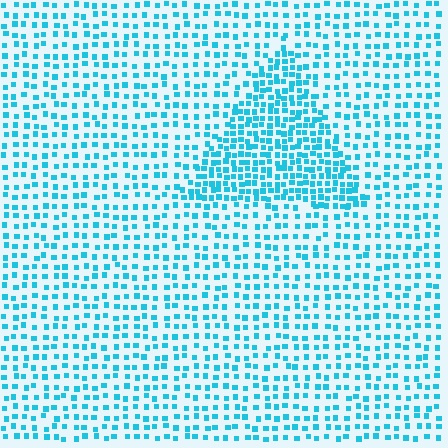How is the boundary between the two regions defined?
The boundary is defined by a change in element density (approximately 2.0x ratio). All elements are the same color, size, and shape.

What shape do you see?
I see a triangle.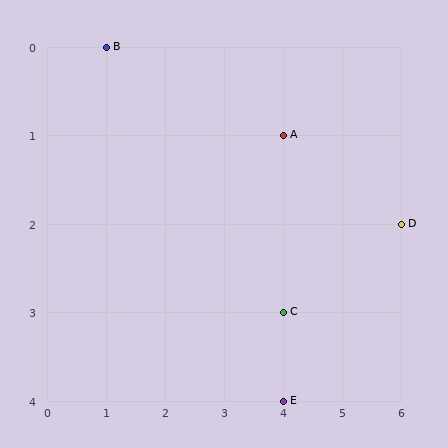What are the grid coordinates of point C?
Point C is at grid coordinates (4, 3).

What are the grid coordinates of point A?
Point A is at grid coordinates (4, 1).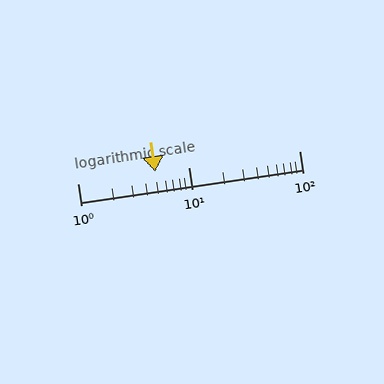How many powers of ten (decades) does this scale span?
The scale spans 2 decades, from 1 to 100.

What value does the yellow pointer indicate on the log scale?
The pointer indicates approximately 5.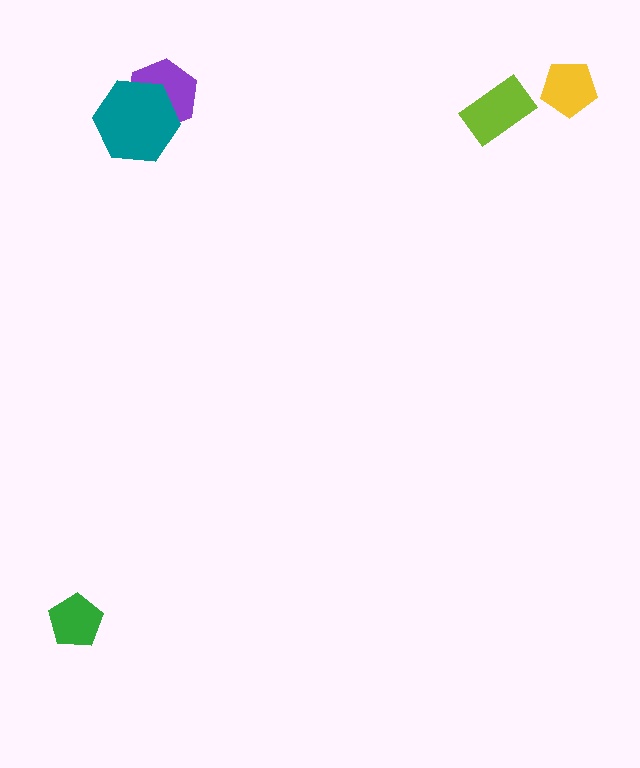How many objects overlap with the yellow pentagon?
0 objects overlap with the yellow pentagon.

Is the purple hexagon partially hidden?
Yes, it is partially covered by another shape.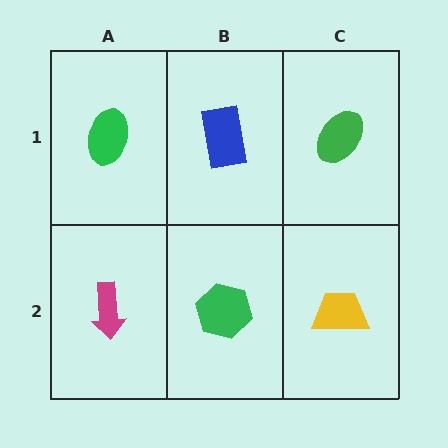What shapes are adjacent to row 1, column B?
A green hexagon (row 2, column B), a green ellipse (row 1, column A), a green ellipse (row 1, column C).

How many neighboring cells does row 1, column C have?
2.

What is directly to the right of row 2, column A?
A green hexagon.